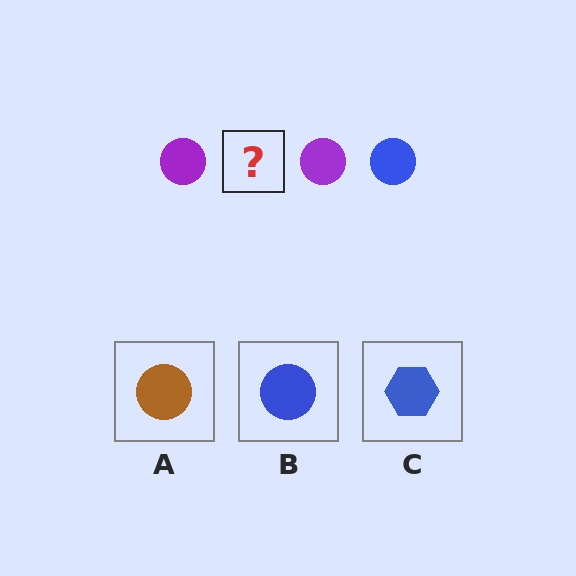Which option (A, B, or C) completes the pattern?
B.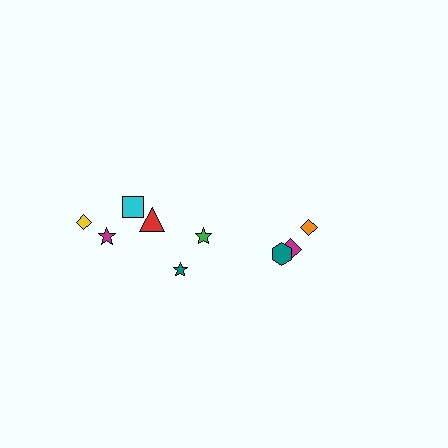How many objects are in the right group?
There are 3 objects.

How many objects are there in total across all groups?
There are 9 objects.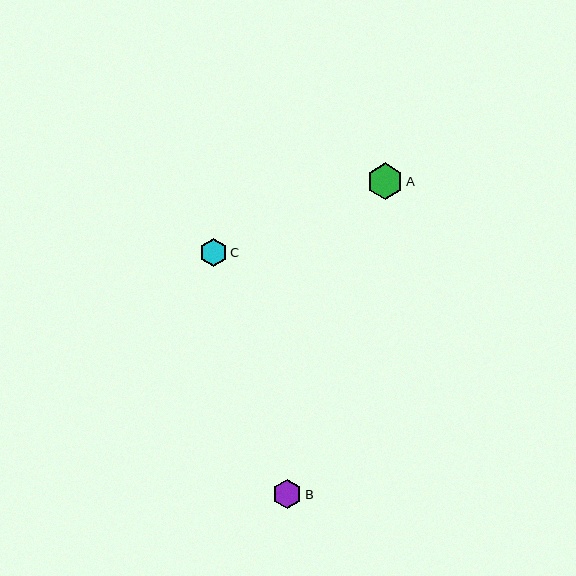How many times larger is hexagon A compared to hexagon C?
Hexagon A is approximately 1.3 times the size of hexagon C.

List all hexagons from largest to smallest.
From largest to smallest: A, B, C.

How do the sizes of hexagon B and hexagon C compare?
Hexagon B and hexagon C are approximately the same size.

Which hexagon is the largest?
Hexagon A is the largest with a size of approximately 37 pixels.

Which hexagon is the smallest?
Hexagon C is the smallest with a size of approximately 28 pixels.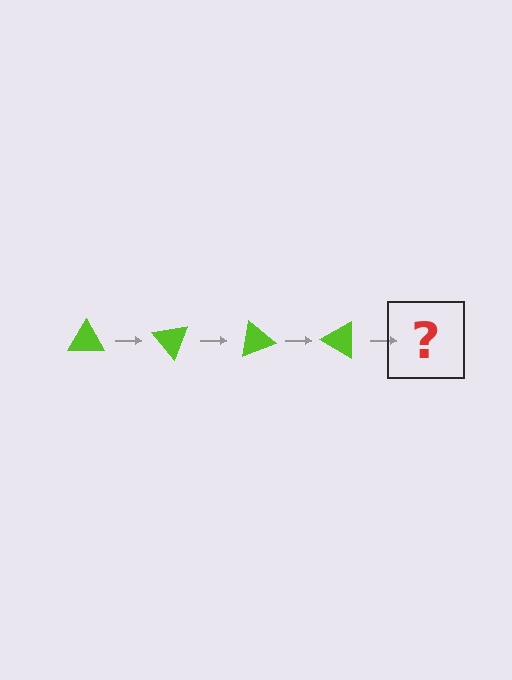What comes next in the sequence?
The next element should be a lime triangle rotated 200 degrees.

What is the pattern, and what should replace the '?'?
The pattern is that the triangle rotates 50 degrees each step. The '?' should be a lime triangle rotated 200 degrees.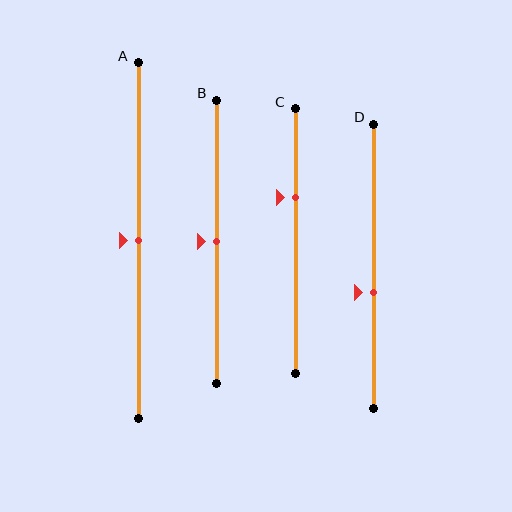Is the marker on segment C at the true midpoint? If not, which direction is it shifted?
No, the marker on segment C is shifted upward by about 16% of the segment length.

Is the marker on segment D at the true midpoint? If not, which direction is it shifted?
No, the marker on segment D is shifted downward by about 9% of the segment length.